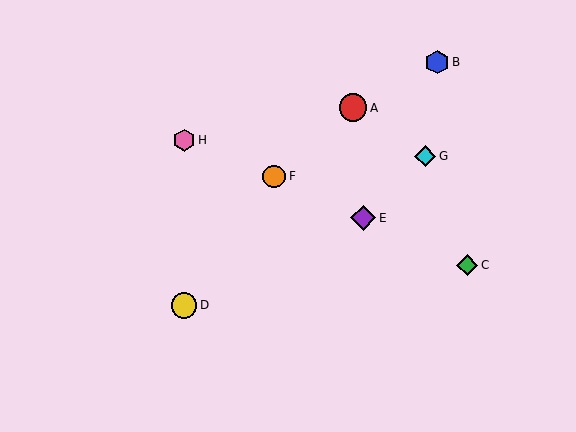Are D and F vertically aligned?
No, D is at x≈184 and F is at x≈274.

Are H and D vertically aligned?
Yes, both are at x≈184.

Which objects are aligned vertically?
Objects D, H are aligned vertically.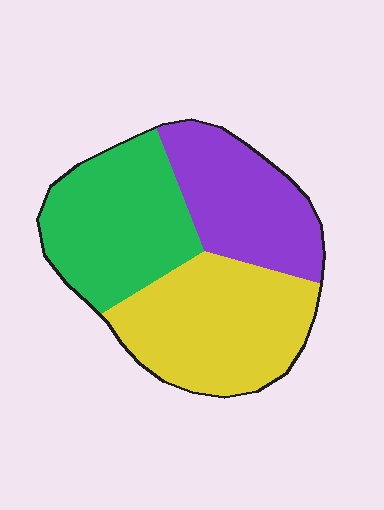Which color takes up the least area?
Purple, at roughly 30%.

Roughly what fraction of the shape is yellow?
Yellow covers roughly 40% of the shape.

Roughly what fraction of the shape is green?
Green takes up about one third (1/3) of the shape.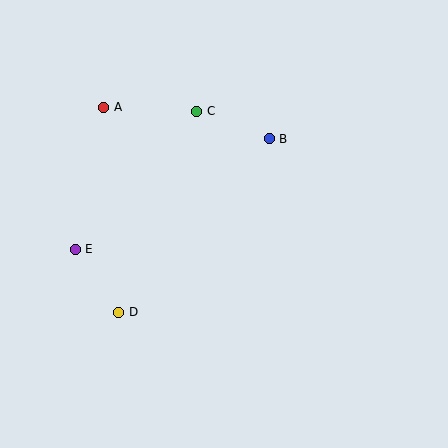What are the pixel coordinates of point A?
Point A is at (104, 107).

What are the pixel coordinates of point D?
Point D is at (119, 312).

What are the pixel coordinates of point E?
Point E is at (75, 249).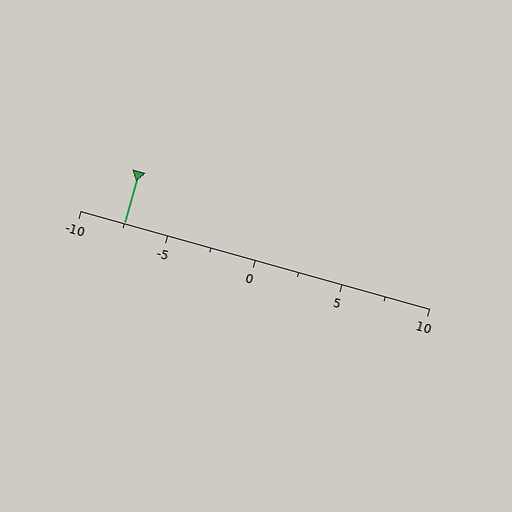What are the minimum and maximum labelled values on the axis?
The axis runs from -10 to 10.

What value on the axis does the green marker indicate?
The marker indicates approximately -7.5.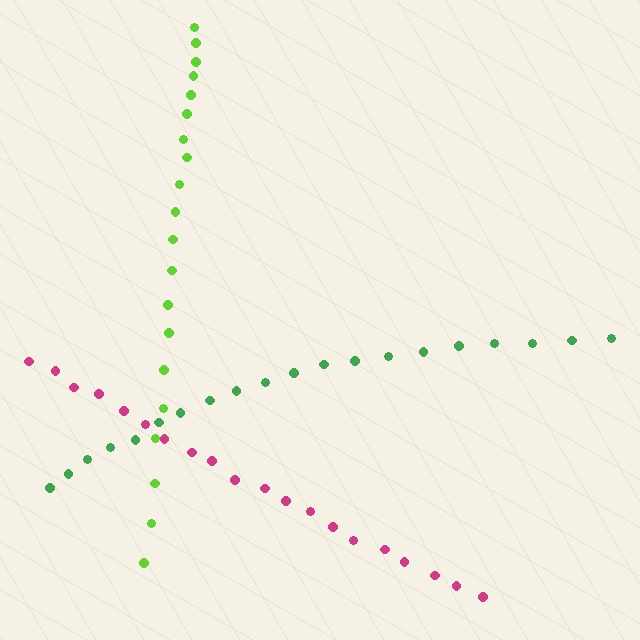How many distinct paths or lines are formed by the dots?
There are 3 distinct paths.